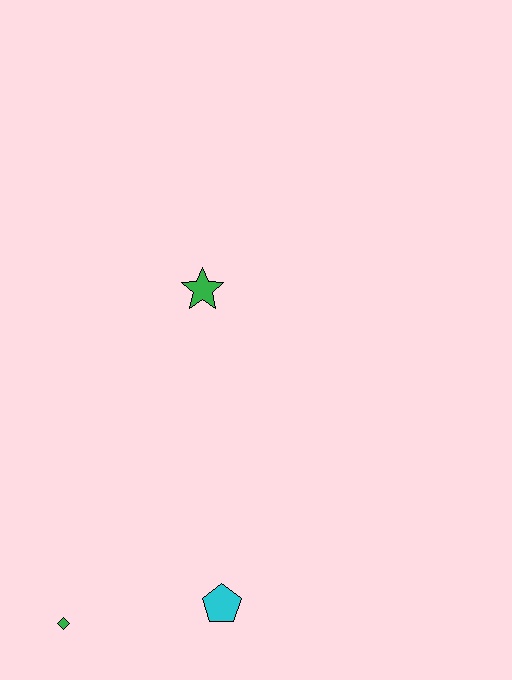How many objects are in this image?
There are 3 objects.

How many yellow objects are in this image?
There are no yellow objects.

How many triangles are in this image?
There are no triangles.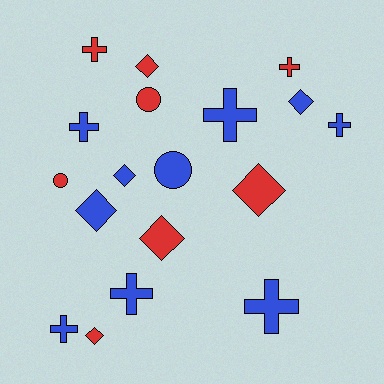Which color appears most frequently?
Blue, with 10 objects.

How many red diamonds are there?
There are 4 red diamonds.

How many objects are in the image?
There are 18 objects.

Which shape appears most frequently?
Cross, with 8 objects.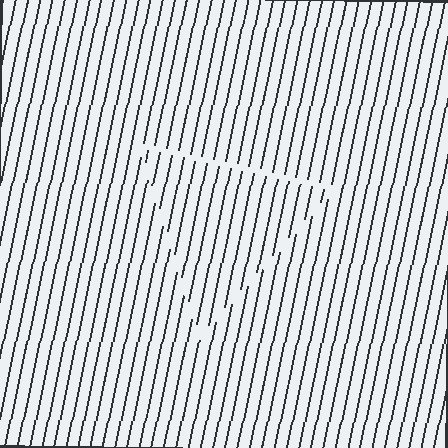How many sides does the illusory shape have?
3 sides — the line-ends trace a triangle.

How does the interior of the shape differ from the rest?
The interior of the shape contains the same grating, shifted by half a period — the contour is defined by the phase discontinuity where line-ends from the inner and outer gratings abut.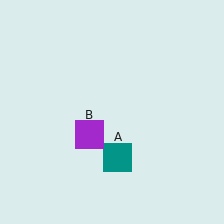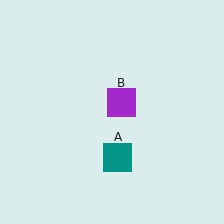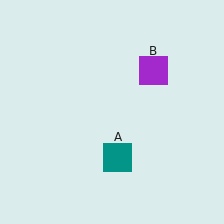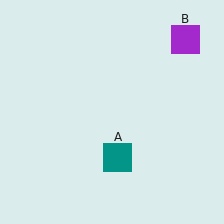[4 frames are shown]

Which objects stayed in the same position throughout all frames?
Teal square (object A) remained stationary.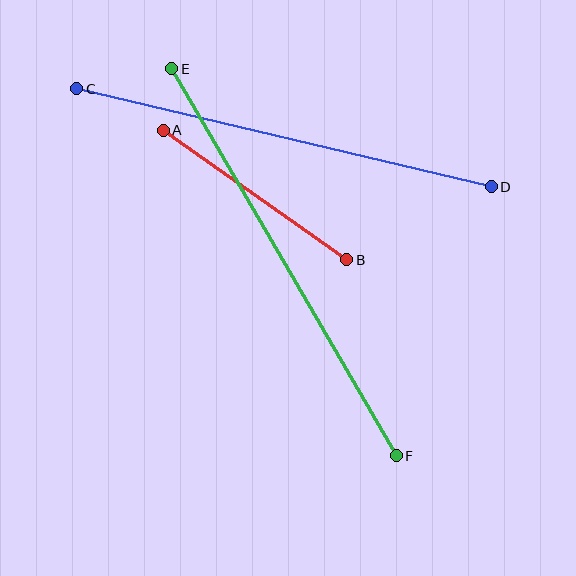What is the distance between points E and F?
The distance is approximately 448 pixels.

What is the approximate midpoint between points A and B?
The midpoint is at approximately (255, 195) pixels.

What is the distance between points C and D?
The distance is approximately 426 pixels.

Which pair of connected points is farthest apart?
Points E and F are farthest apart.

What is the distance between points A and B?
The distance is approximately 225 pixels.